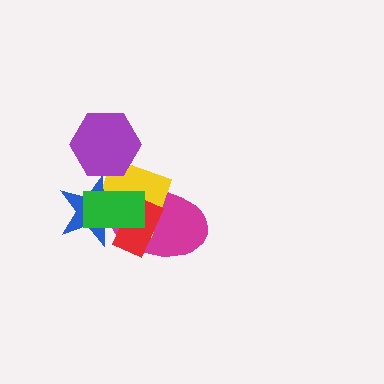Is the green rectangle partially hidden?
No, no other shape covers it.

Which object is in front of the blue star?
The green rectangle is in front of the blue star.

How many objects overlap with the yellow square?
5 objects overlap with the yellow square.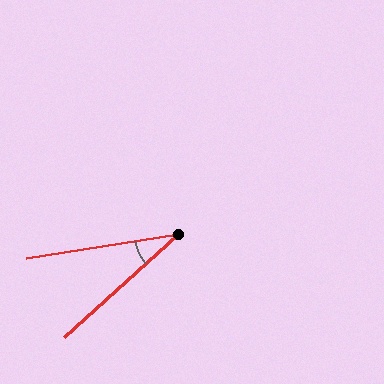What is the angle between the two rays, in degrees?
Approximately 33 degrees.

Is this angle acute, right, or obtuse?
It is acute.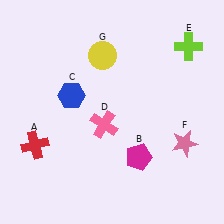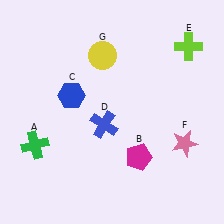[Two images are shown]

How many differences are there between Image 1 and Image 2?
There are 2 differences between the two images.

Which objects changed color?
A changed from red to green. D changed from pink to blue.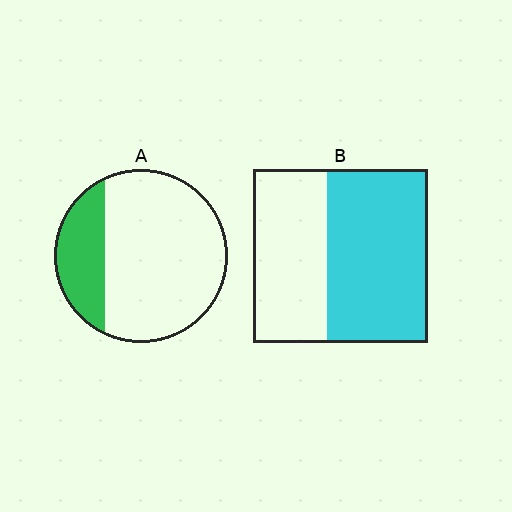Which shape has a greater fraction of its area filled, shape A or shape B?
Shape B.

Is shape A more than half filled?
No.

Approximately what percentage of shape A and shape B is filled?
A is approximately 25% and B is approximately 60%.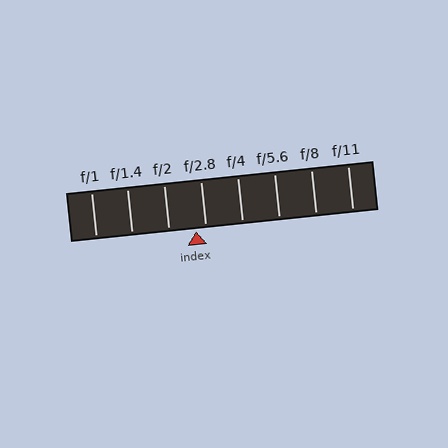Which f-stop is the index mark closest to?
The index mark is closest to f/2.8.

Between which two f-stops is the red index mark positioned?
The index mark is between f/2 and f/2.8.